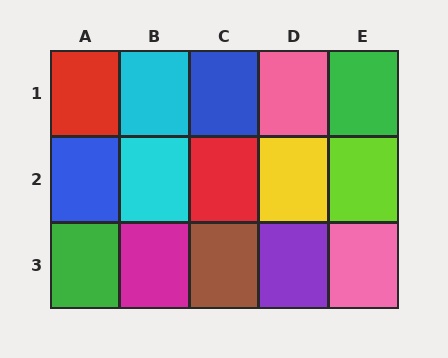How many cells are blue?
2 cells are blue.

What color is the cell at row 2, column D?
Yellow.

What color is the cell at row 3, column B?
Magenta.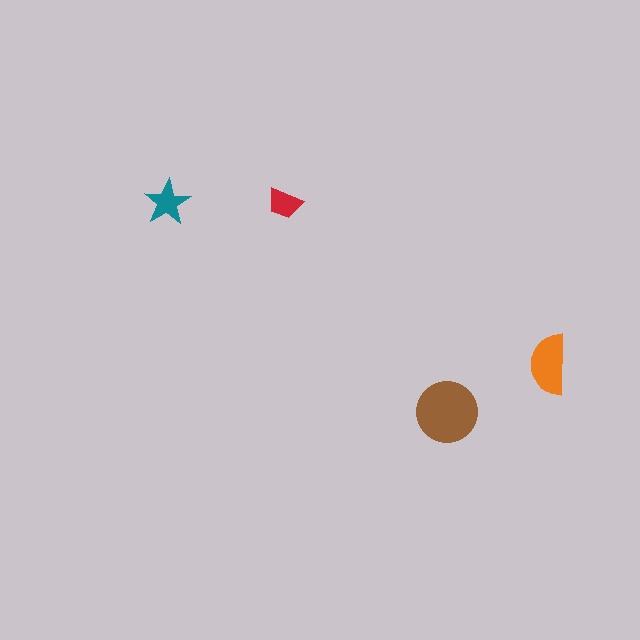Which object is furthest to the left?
The teal star is leftmost.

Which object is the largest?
The brown circle.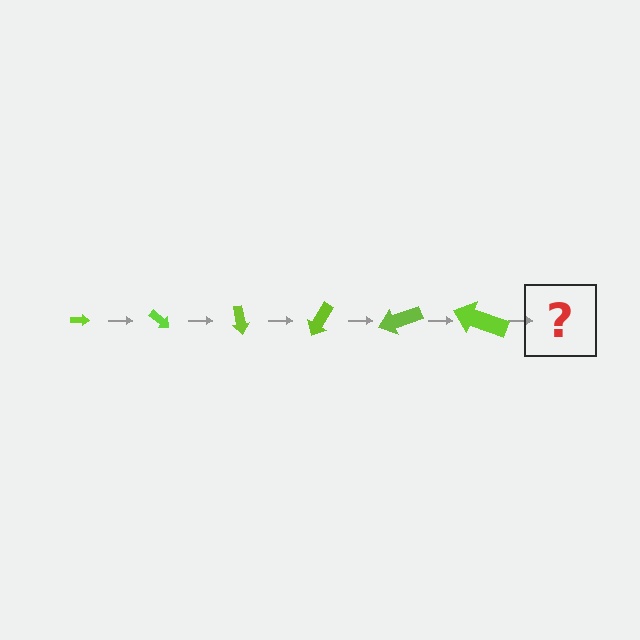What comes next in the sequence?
The next element should be an arrow, larger than the previous one and rotated 240 degrees from the start.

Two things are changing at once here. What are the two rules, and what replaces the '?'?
The two rules are that the arrow grows larger each step and it rotates 40 degrees each step. The '?' should be an arrow, larger than the previous one and rotated 240 degrees from the start.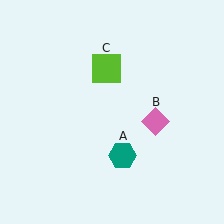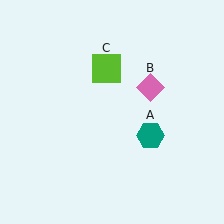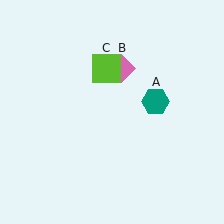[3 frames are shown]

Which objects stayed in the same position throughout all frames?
Lime square (object C) remained stationary.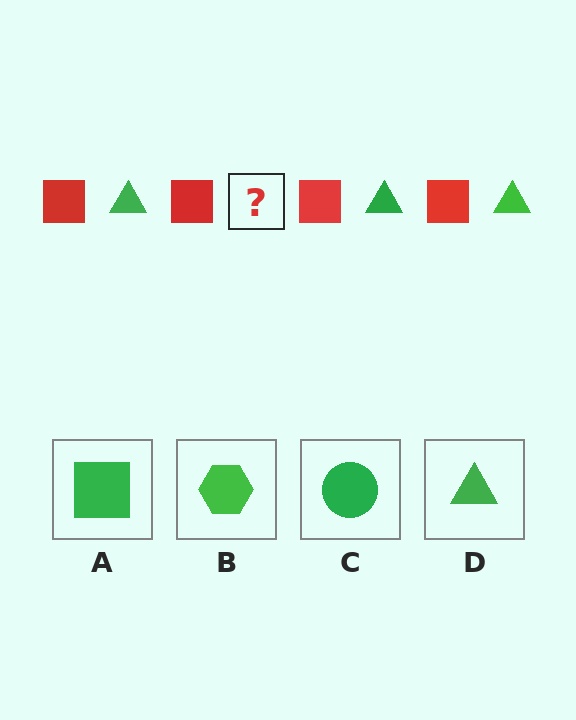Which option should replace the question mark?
Option D.